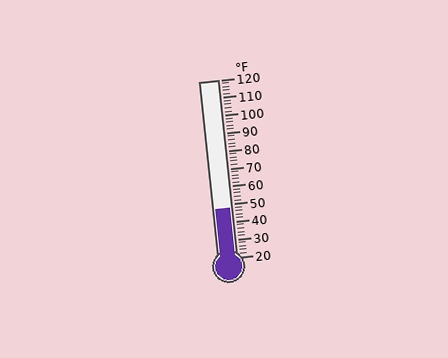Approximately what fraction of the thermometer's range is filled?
The thermometer is filled to approximately 30% of its range.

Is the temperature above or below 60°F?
The temperature is below 60°F.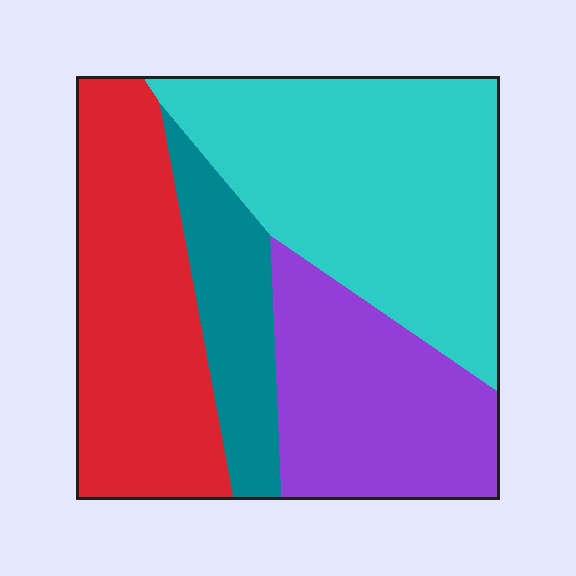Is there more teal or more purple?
Purple.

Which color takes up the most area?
Cyan, at roughly 35%.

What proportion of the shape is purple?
Purple covers about 25% of the shape.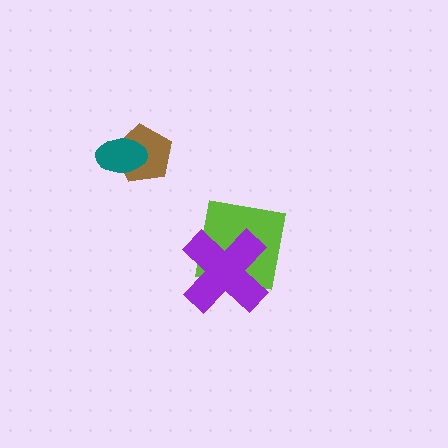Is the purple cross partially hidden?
No, no other shape covers it.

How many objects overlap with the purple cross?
1 object overlaps with the purple cross.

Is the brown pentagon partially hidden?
Yes, it is partially covered by another shape.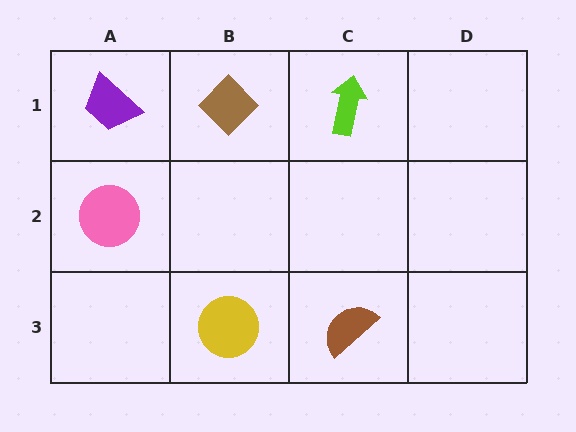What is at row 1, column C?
A lime arrow.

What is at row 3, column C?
A brown semicircle.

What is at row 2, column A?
A pink circle.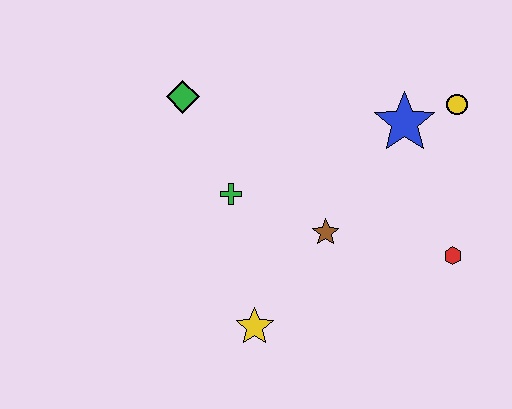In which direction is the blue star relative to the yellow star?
The blue star is above the yellow star.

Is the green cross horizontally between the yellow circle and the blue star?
No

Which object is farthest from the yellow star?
The yellow circle is farthest from the yellow star.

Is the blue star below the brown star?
No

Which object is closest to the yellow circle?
The blue star is closest to the yellow circle.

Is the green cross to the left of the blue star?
Yes